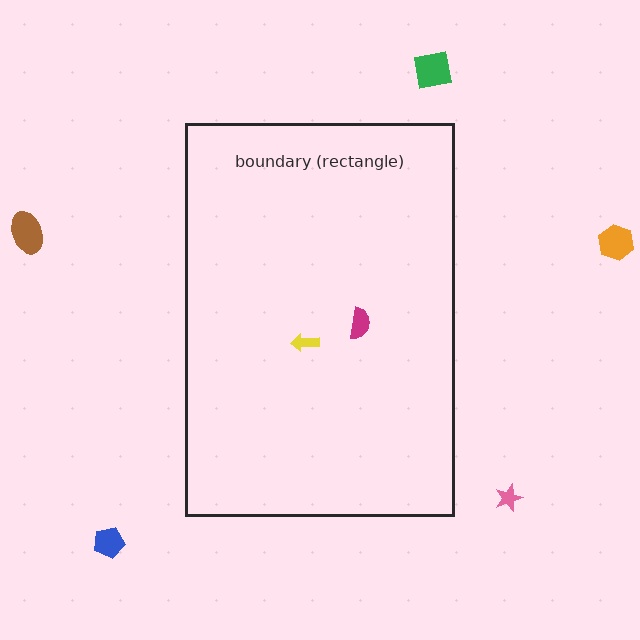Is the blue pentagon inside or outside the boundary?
Outside.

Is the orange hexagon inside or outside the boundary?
Outside.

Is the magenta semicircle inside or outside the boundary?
Inside.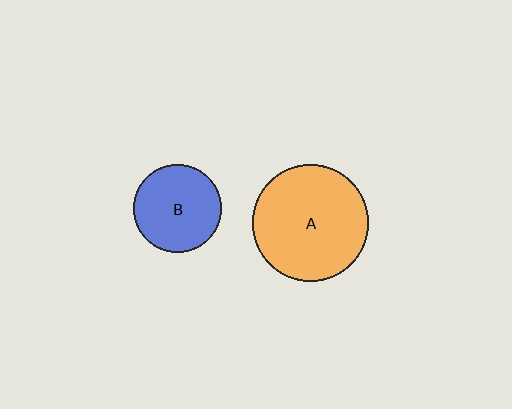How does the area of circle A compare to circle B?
Approximately 1.8 times.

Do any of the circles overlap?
No, none of the circles overlap.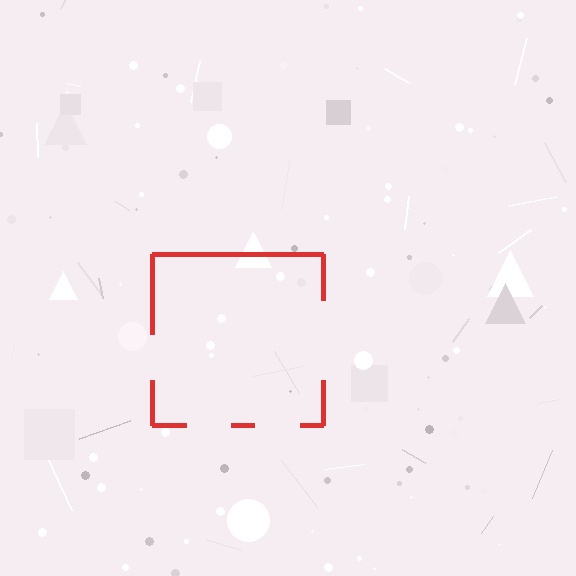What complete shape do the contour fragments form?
The contour fragments form a square.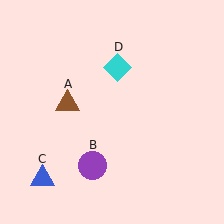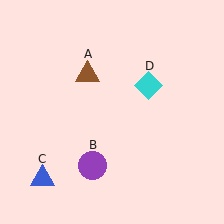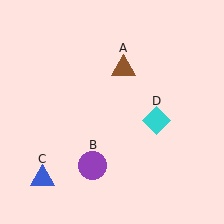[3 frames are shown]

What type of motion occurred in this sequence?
The brown triangle (object A), cyan diamond (object D) rotated clockwise around the center of the scene.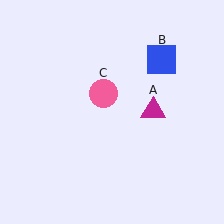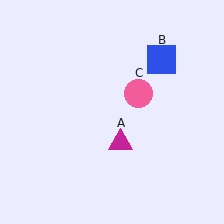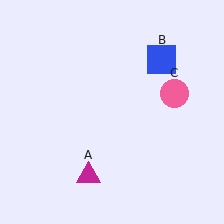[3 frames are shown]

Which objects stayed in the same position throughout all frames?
Blue square (object B) remained stationary.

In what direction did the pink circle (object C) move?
The pink circle (object C) moved right.